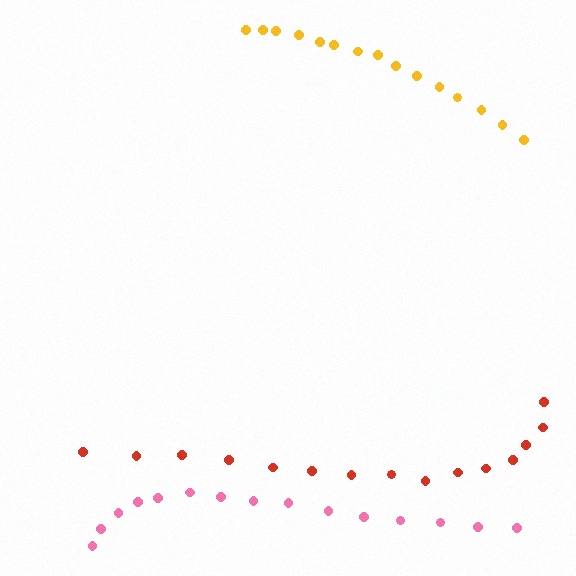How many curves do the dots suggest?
There are 3 distinct paths.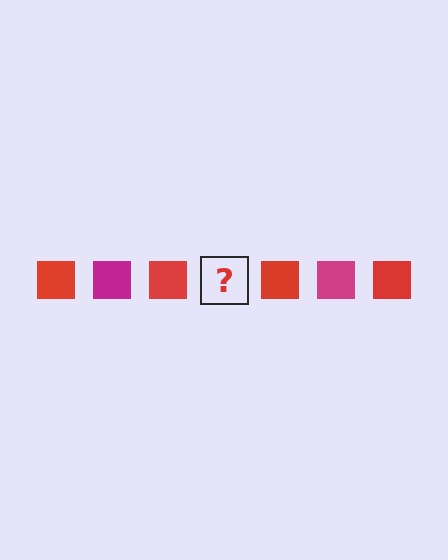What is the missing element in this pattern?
The missing element is a magenta square.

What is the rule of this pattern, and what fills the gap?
The rule is that the pattern cycles through red, magenta squares. The gap should be filled with a magenta square.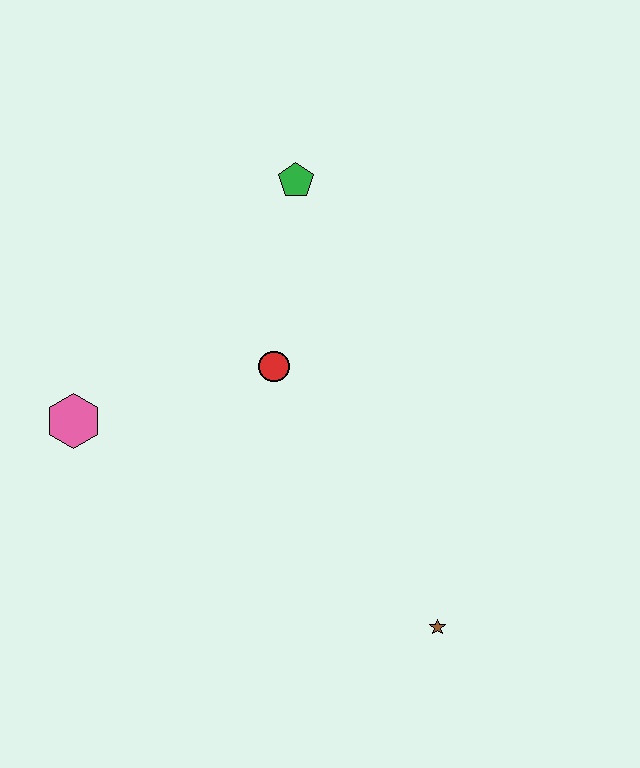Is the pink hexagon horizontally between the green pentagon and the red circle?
No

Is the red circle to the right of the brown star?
No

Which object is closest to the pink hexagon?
The red circle is closest to the pink hexagon.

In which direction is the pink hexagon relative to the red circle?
The pink hexagon is to the left of the red circle.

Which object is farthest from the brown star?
The green pentagon is farthest from the brown star.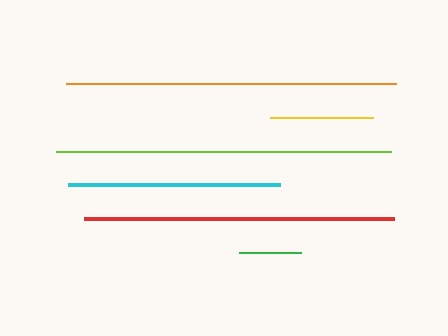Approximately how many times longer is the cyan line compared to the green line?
The cyan line is approximately 3.4 times the length of the green line.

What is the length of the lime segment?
The lime segment is approximately 335 pixels long.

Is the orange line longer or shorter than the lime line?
The lime line is longer than the orange line.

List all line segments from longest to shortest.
From longest to shortest: lime, orange, red, cyan, yellow, green.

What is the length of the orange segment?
The orange segment is approximately 330 pixels long.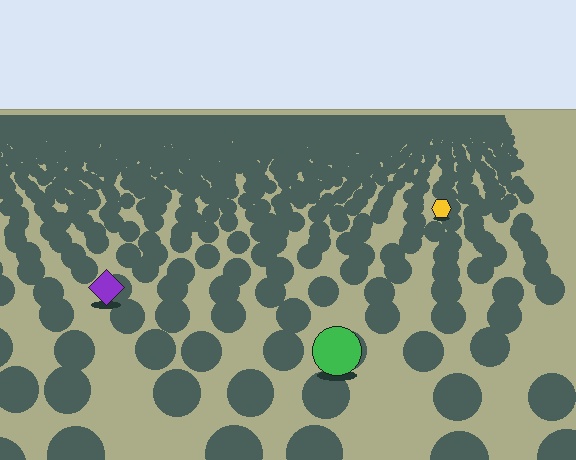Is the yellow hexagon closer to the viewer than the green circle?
No. The green circle is closer — you can tell from the texture gradient: the ground texture is coarser near it.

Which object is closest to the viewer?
The green circle is closest. The texture marks near it are larger and more spread out.